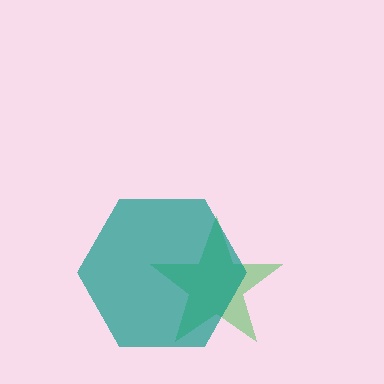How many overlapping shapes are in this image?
There are 2 overlapping shapes in the image.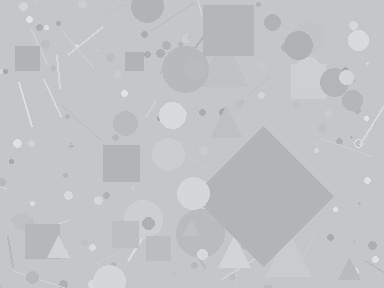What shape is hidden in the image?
A diamond is hidden in the image.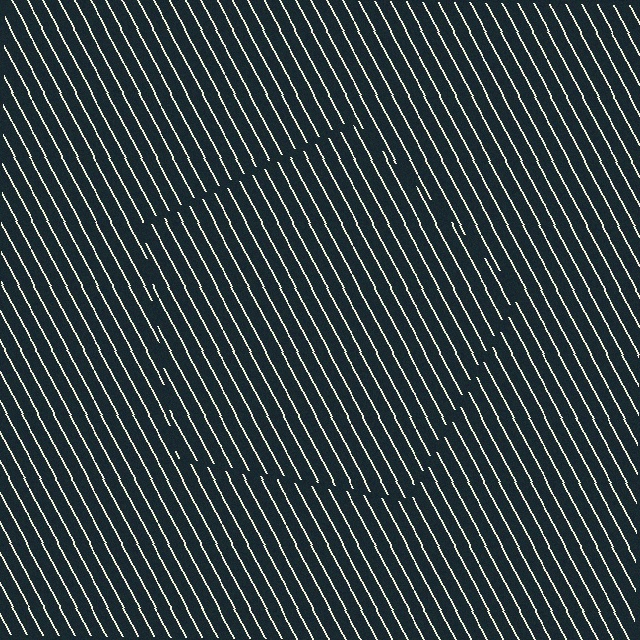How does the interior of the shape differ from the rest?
The interior of the shape contains the same grating, shifted by half a period — the contour is defined by the phase discontinuity where line-ends from the inner and outer gratings abut.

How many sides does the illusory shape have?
5 sides — the line-ends trace a pentagon.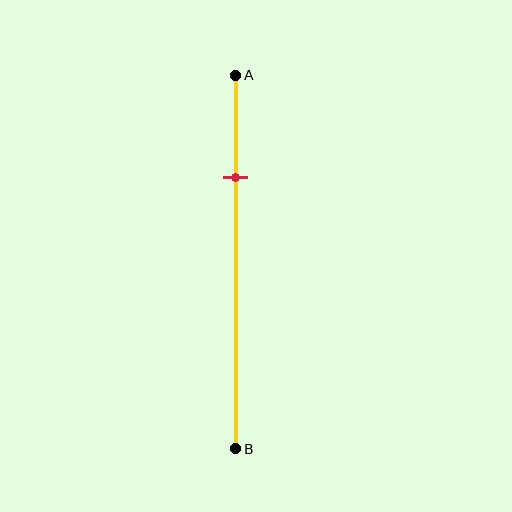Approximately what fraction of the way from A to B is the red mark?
The red mark is approximately 25% of the way from A to B.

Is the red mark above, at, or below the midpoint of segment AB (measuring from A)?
The red mark is above the midpoint of segment AB.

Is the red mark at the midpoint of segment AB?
No, the mark is at about 25% from A, not at the 50% midpoint.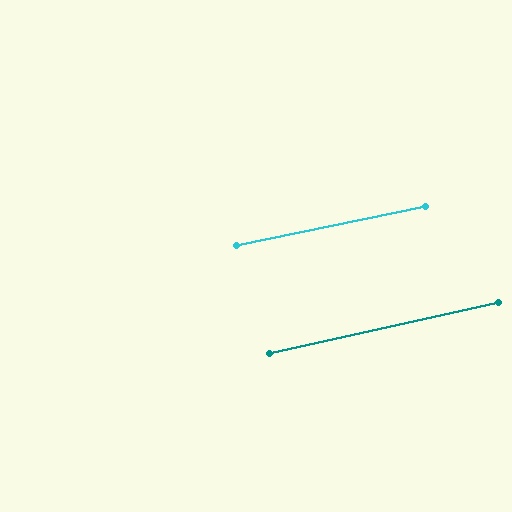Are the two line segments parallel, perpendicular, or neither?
Parallel — their directions differ by only 0.7°.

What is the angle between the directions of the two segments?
Approximately 1 degree.